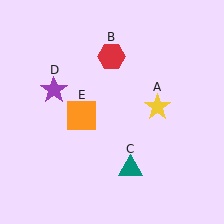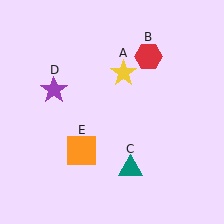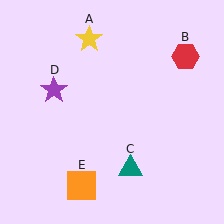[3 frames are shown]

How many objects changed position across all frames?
3 objects changed position: yellow star (object A), red hexagon (object B), orange square (object E).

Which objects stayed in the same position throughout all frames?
Teal triangle (object C) and purple star (object D) remained stationary.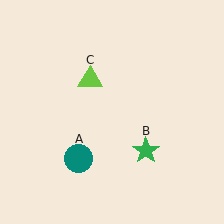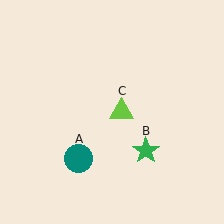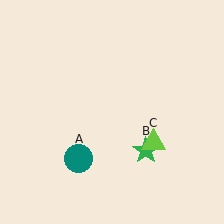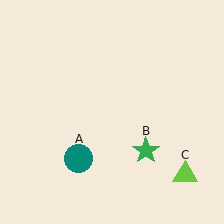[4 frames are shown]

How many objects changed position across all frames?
1 object changed position: lime triangle (object C).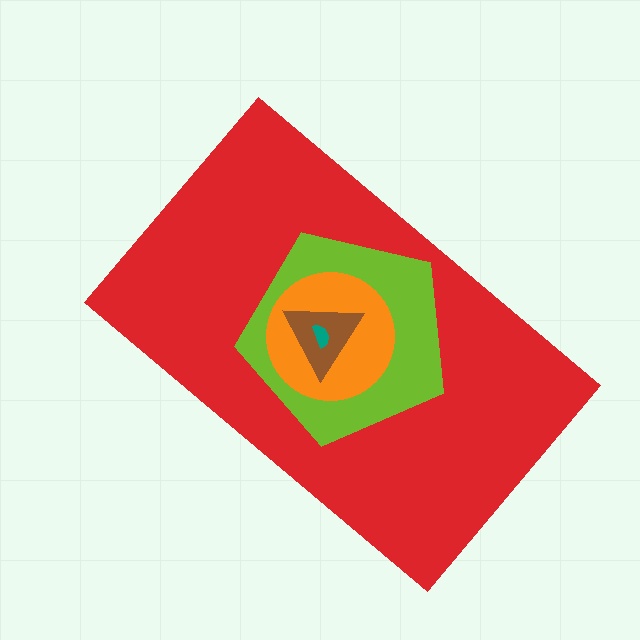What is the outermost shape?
The red rectangle.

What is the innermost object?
The teal semicircle.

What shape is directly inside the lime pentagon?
The orange circle.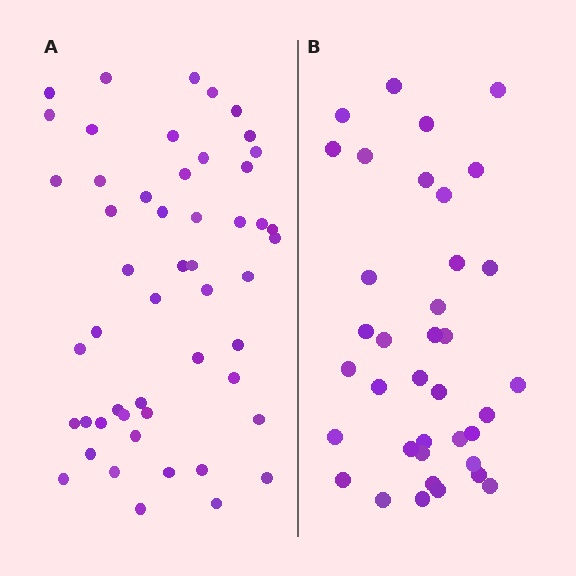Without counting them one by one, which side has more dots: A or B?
Region A (the left region) has more dots.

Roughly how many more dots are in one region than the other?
Region A has approximately 15 more dots than region B.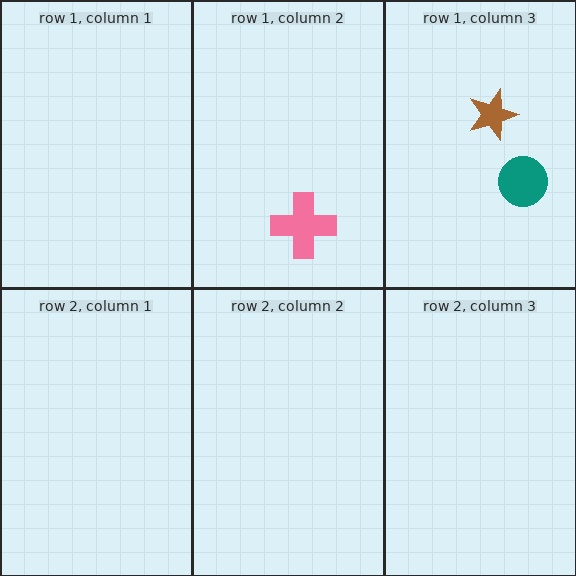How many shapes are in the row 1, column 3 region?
2.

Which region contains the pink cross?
The row 1, column 2 region.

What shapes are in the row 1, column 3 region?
The brown star, the teal circle.